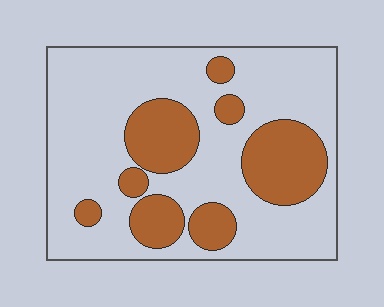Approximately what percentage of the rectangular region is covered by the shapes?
Approximately 30%.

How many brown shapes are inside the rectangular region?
8.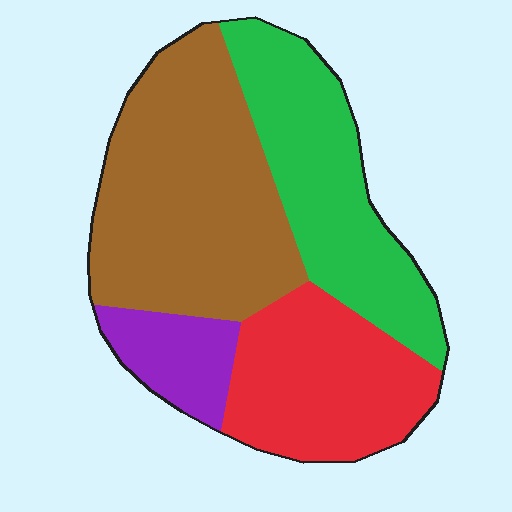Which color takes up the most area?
Brown, at roughly 40%.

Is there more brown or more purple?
Brown.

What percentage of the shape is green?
Green covers 27% of the shape.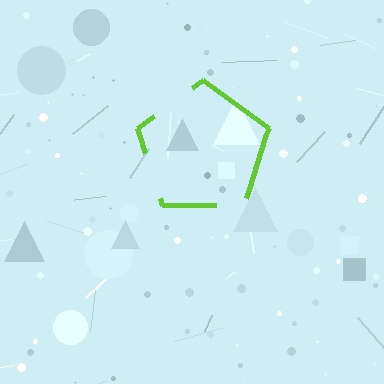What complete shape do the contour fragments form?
The contour fragments form a pentagon.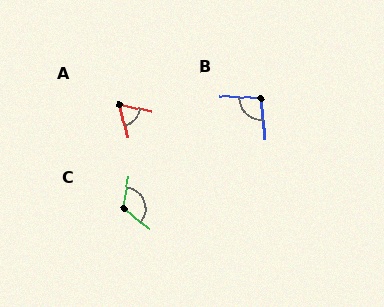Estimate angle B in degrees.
Approximately 98 degrees.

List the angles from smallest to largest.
A (63°), B (98°), C (118°).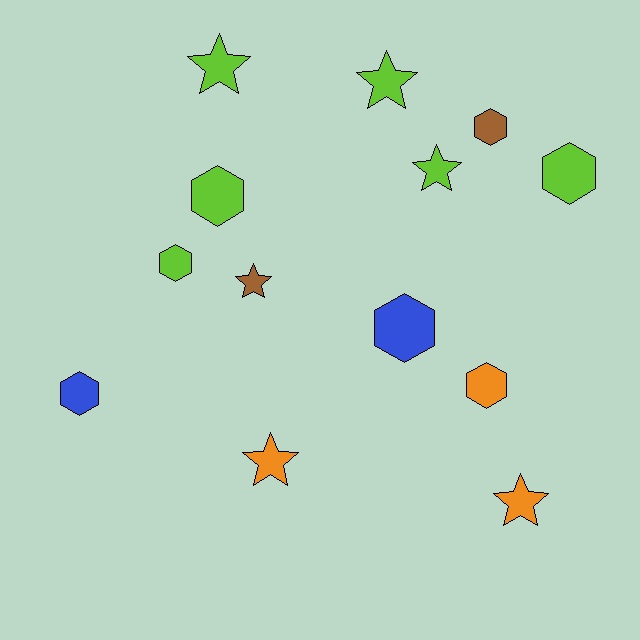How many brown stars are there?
There is 1 brown star.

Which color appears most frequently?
Lime, with 6 objects.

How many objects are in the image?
There are 13 objects.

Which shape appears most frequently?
Hexagon, with 7 objects.